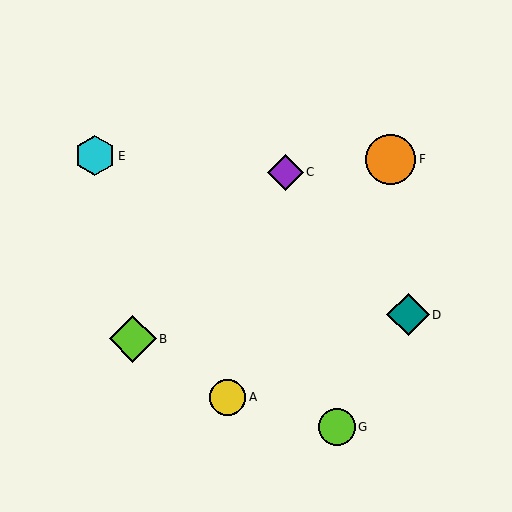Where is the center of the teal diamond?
The center of the teal diamond is at (408, 315).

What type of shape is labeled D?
Shape D is a teal diamond.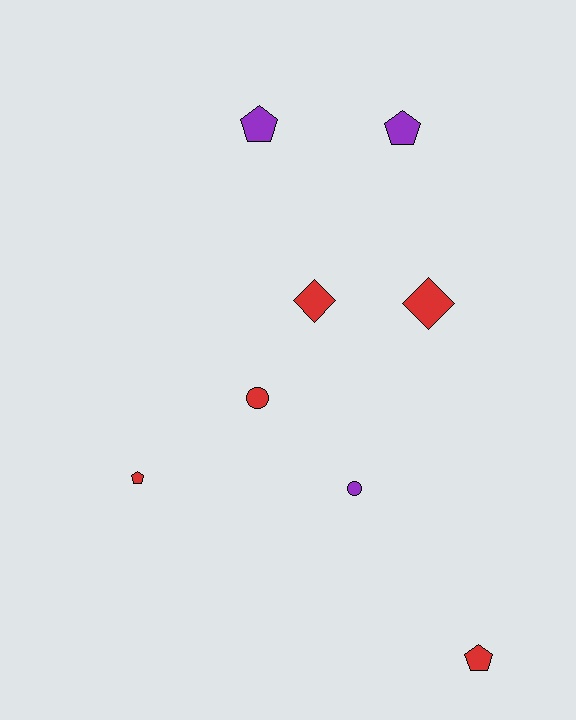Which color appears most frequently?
Red, with 5 objects.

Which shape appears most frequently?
Pentagon, with 4 objects.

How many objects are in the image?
There are 8 objects.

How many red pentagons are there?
There are 2 red pentagons.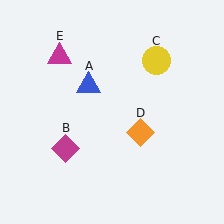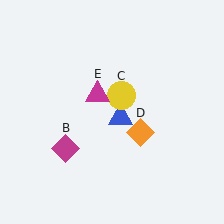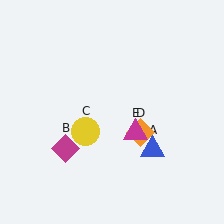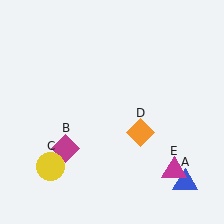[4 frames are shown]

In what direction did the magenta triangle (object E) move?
The magenta triangle (object E) moved down and to the right.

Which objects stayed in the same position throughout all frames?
Magenta diamond (object B) and orange diamond (object D) remained stationary.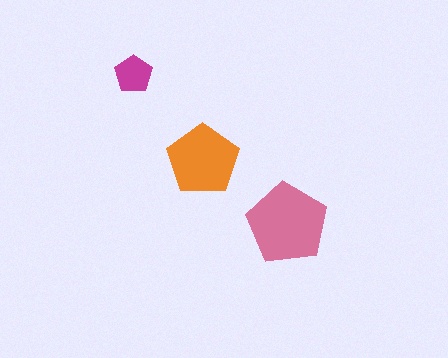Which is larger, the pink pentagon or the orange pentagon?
The pink one.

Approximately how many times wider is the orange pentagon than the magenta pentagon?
About 2 times wider.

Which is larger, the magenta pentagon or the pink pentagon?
The pink one.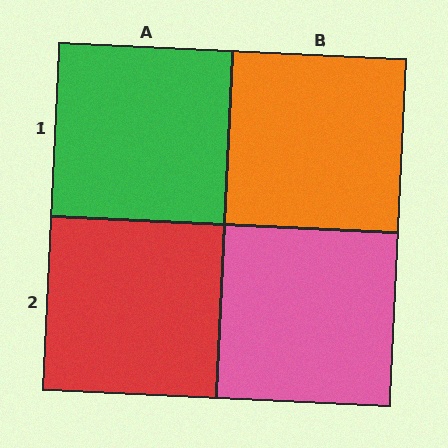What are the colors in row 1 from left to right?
Green, orange.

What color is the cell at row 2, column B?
Pink.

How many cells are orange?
1 cell is orange.